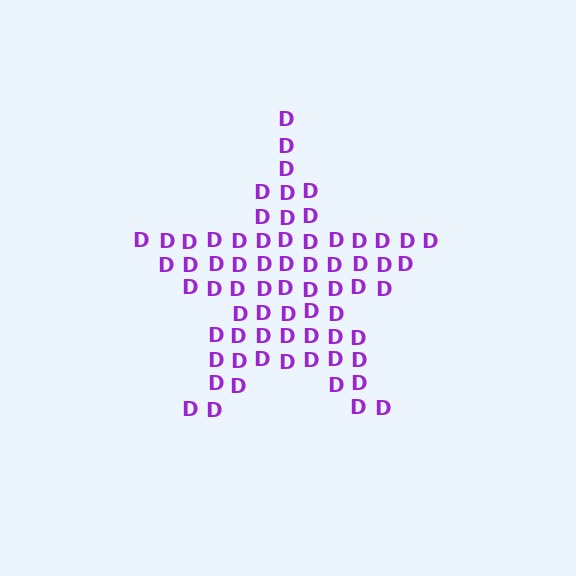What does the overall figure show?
The overall figure shows a star.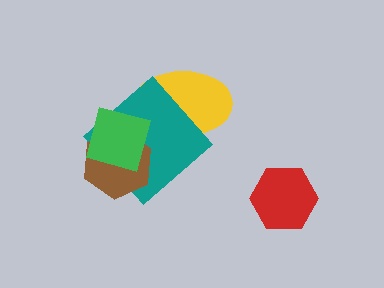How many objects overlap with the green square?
2 objects overlap with the green square.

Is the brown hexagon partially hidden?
Yes, it is partially covered by another shape.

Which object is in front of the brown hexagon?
The green square is in front of the brown hexagon.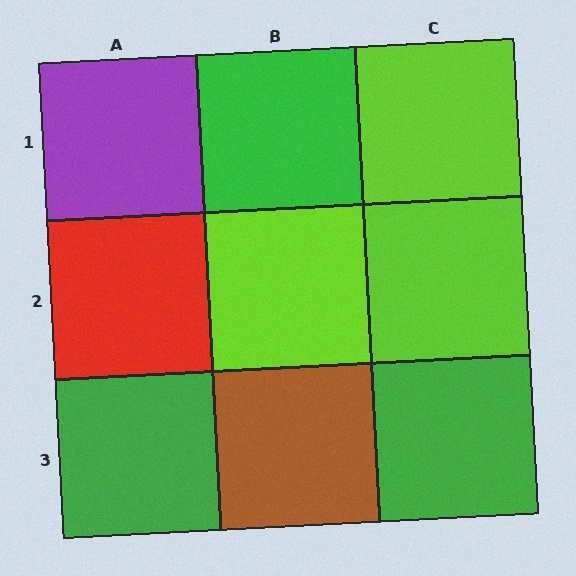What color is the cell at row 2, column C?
Lime.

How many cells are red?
1 cell is red.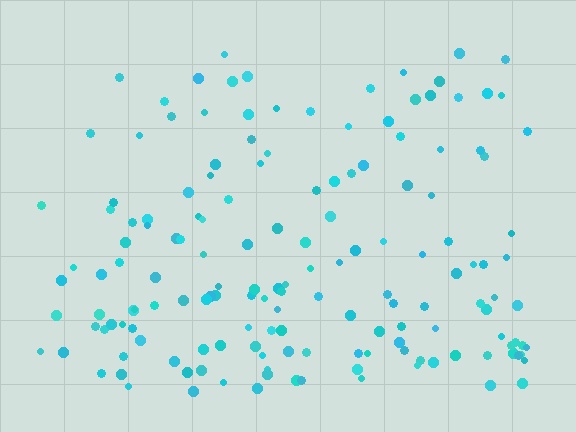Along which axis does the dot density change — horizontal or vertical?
Vertical.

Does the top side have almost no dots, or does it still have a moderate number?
Still a moderate number, just noticeably fewer than the bottom.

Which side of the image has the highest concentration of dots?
The bottom.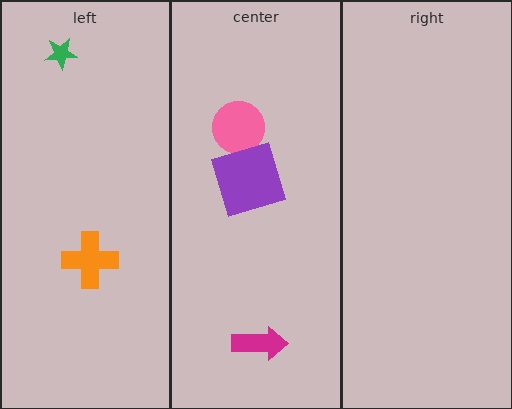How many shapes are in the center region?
3.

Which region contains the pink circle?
The center region.